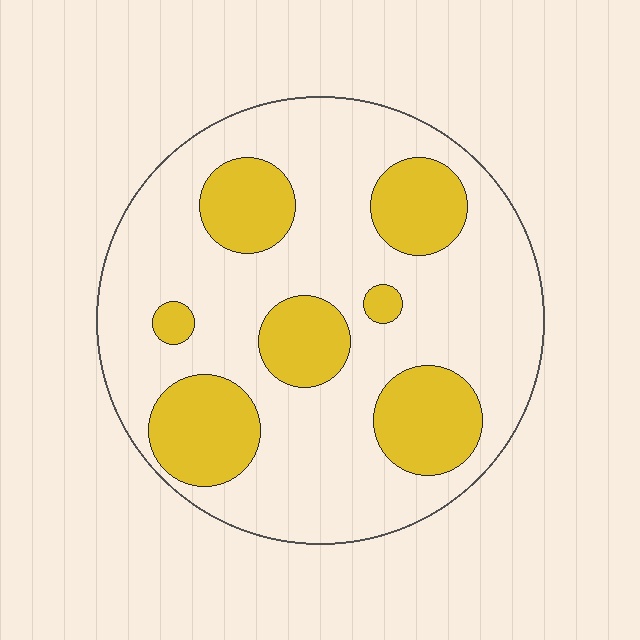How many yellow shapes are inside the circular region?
7.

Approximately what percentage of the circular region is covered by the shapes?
Approximately 30%.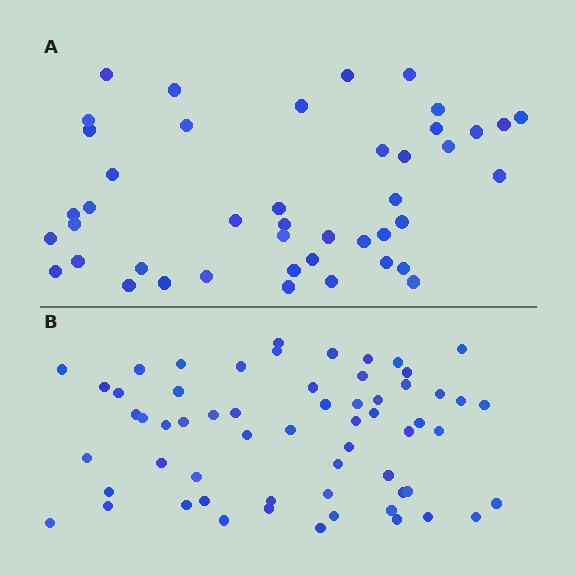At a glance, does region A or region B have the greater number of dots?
Region B (the bottom region) has more dots.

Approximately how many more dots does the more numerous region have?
Region B has approximately 15 more dots than region A.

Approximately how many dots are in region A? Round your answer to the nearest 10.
About 40 dots. (The exact count is 44, which rounds to 40.)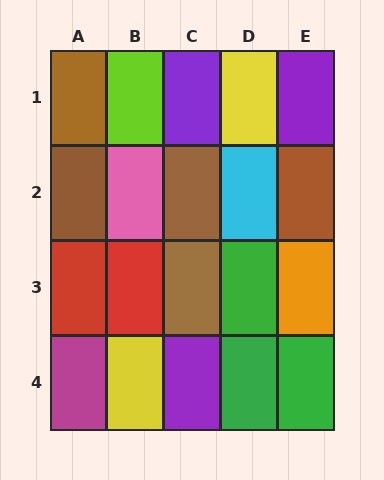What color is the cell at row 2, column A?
Brown.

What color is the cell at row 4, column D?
Green.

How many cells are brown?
5 cells are brown.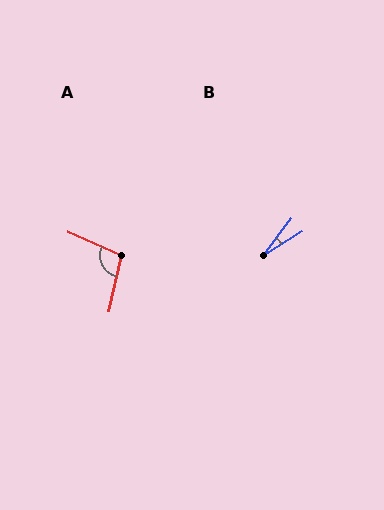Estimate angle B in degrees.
Approximately 21 degrees.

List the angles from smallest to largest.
B (21°), A (101°).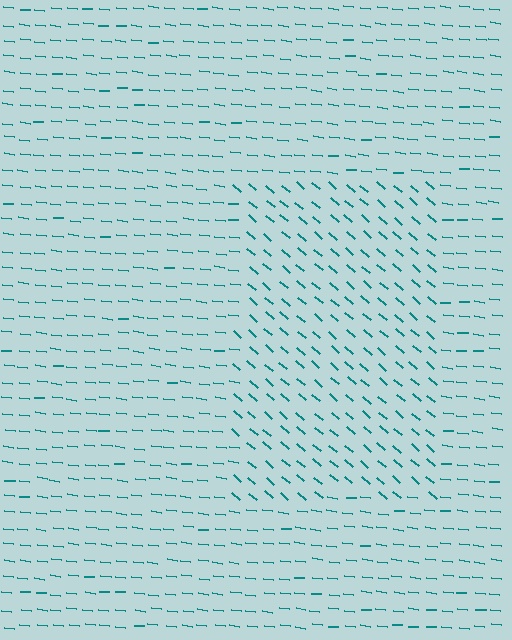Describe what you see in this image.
The image is filled with small teal line segments. A rectangle region in the image has lines oriented differently from the surrounding lines, creating a visible texture boundary.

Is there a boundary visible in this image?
Yes, there is a texture boundary formed by a change in line orientation.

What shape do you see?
I see a rectangle.